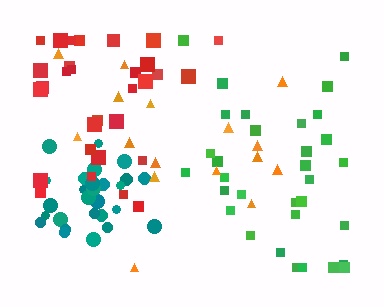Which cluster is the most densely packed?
Teal.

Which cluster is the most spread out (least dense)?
Orange.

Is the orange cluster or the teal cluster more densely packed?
Teal.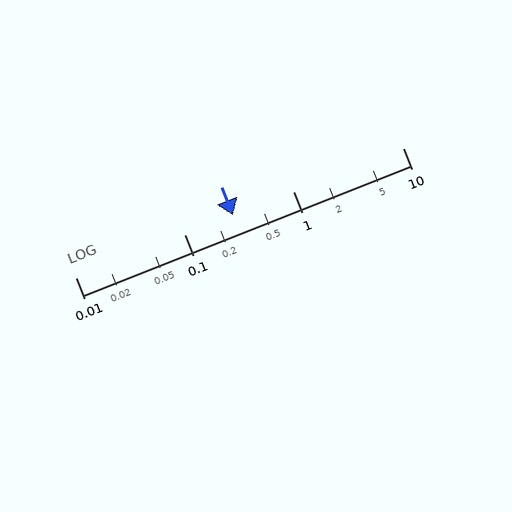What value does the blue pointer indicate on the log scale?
The pointer indicates approximately 0.28.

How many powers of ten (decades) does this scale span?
The scale spans 3 decades, from 0.01 to 10.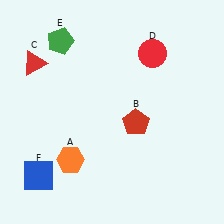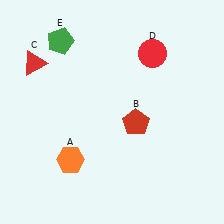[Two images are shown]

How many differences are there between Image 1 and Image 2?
There is 1 difference between the two images.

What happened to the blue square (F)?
The blue square (F) was removed in Image 2. It was in the bottom-left area of Image 1.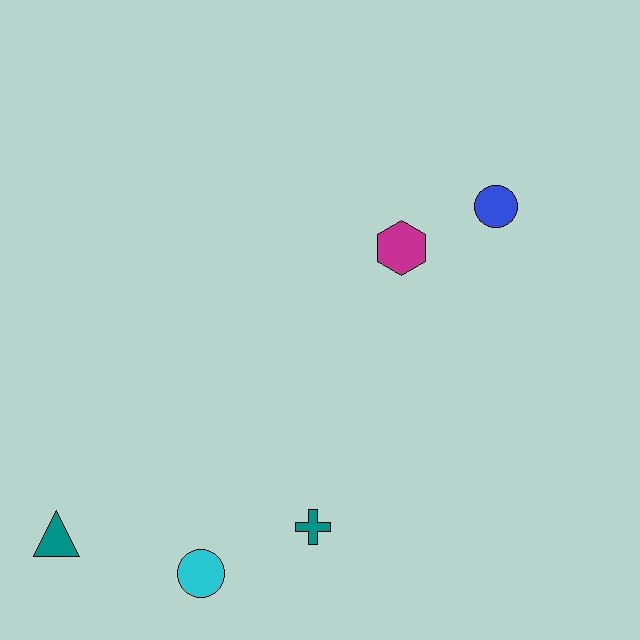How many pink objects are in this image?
There are no pink objects.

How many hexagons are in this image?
There is 1 hexagon.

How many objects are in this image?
There are 5 objects.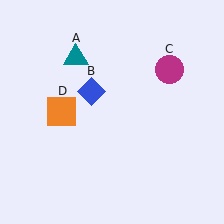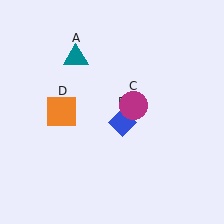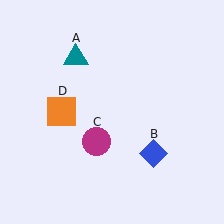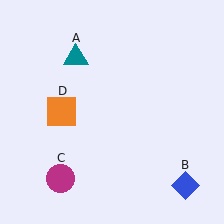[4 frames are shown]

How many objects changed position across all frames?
2 objects changed position: blue diamond (object B), magenta circle (object C).